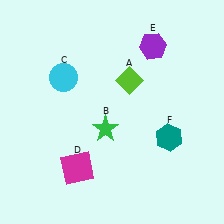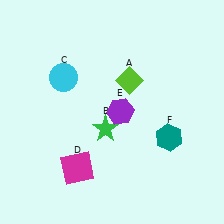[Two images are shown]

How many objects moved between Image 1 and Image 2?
1 object moved between the two images.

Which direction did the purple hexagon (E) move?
The purple hexagon (E) moved down.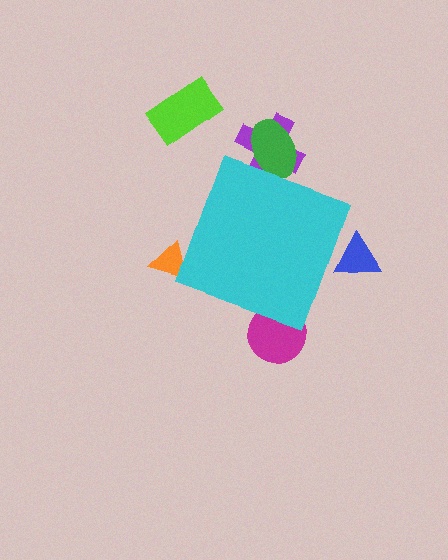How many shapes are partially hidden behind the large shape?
5 shapes are partially hidden.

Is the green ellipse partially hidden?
Yes, the green ellipse is partially hidden behind the cyan diamond.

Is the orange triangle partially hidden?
Yes, the orange triangle is partially hidden behind the cyan diamond.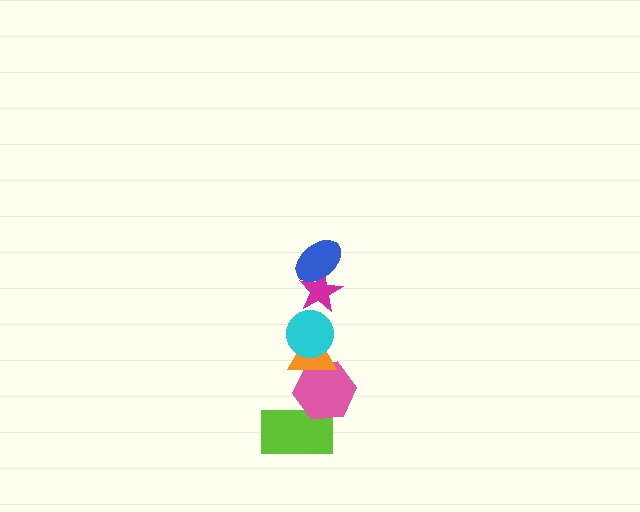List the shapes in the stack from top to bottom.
From top to bottom: the blue ellipse, the magenta star, the cyan circle, the orange triangle, the pink hexagon, the lime rectangle.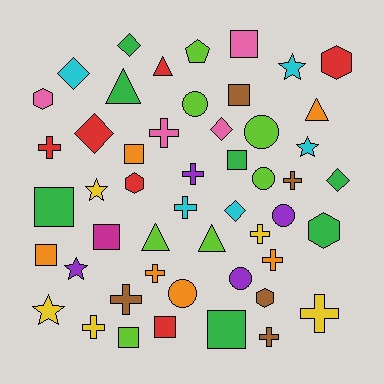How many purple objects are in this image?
There are 4 purple objects.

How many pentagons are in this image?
There is 1 pentagon.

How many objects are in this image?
There are 50 objects.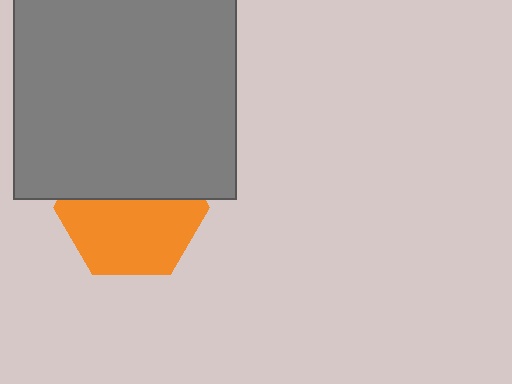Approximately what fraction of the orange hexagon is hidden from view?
Roughly 42% of the orange hexagon is hidden behind the gray square.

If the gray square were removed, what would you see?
You would see the complete orange hexagon.